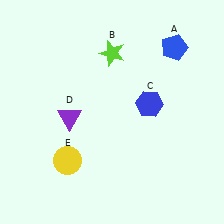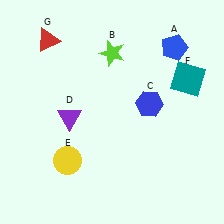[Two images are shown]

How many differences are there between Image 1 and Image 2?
There are 2 differences between the two images.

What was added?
A teal square (F), a red triangle (G) were added in Image 2.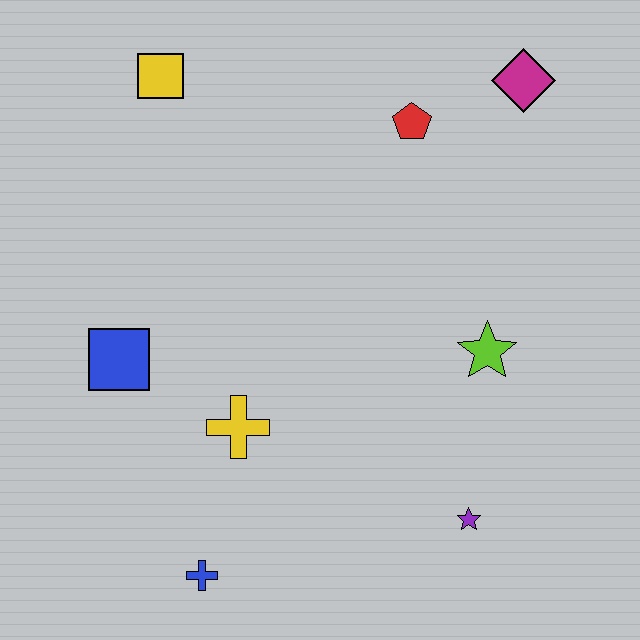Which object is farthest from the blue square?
The magenta diamond is farthest from the blue square.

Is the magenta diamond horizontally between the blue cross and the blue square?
No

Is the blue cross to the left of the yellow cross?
Yes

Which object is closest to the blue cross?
The yellow cross is closest to the blue cross.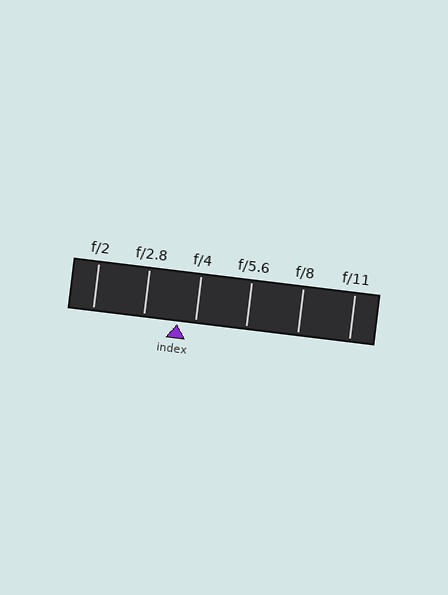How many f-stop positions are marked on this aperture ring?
There are 6 f-stop positions marked.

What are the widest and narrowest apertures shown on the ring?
The widest aperture shown is f/2 and the narrowest is f/11.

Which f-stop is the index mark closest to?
The index mark is closest to f/4.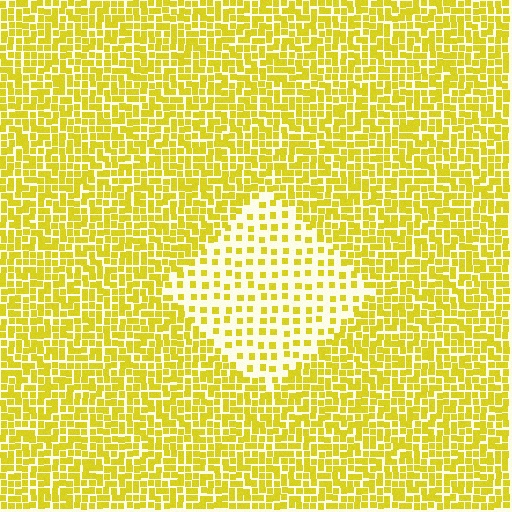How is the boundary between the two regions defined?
The boundary is defined by a change in element density (approximately 2.5x ratio). All elements are the same color, size, and shape.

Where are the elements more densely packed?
The elements are more densely packed outside the diamond boundary.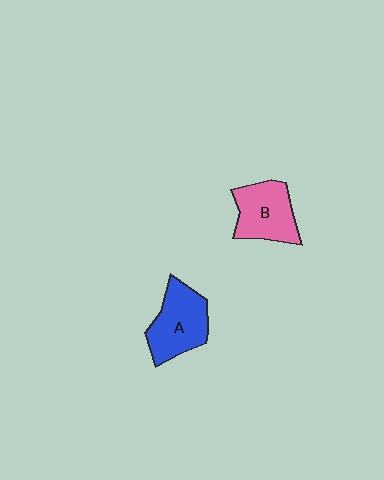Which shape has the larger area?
Shape A (blue).